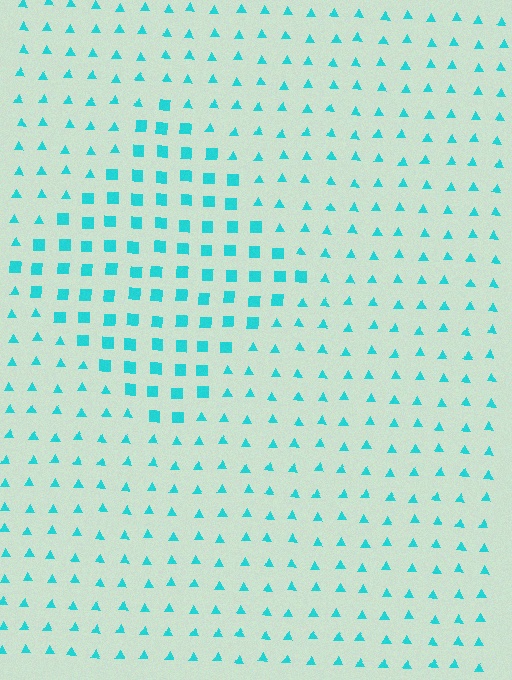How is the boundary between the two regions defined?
The boundary is defined by a change in element shape: squares inside vs. triangles outside. All elements share the same color and spacing.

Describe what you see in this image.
The image is filled with small cyan elements arranged in a uniform grid. A diamond-shaped region contains squares, while the surrounding area contains triangles. The boundary is defined purely by the change in element shape.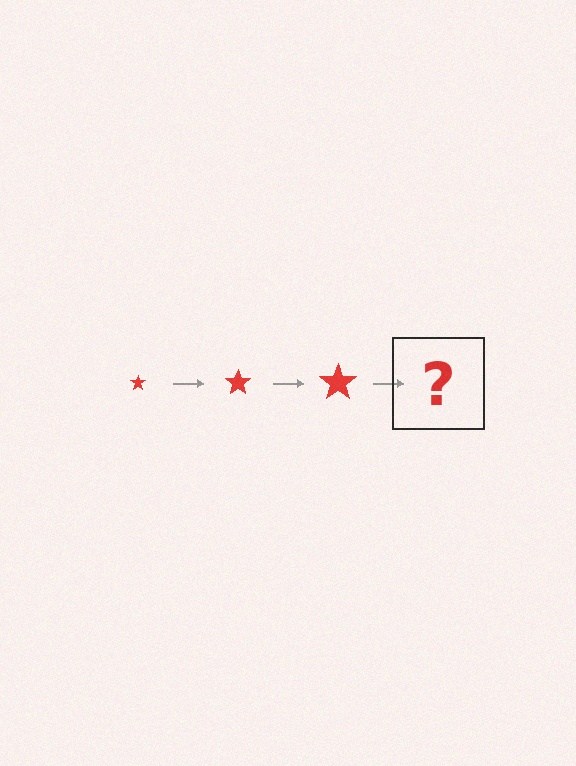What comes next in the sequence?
The next element should be a red star, larger than the previous one.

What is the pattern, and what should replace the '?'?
The pattern is that the star gets progressively larger each step. The '?' should be a red star, larger than the previous one.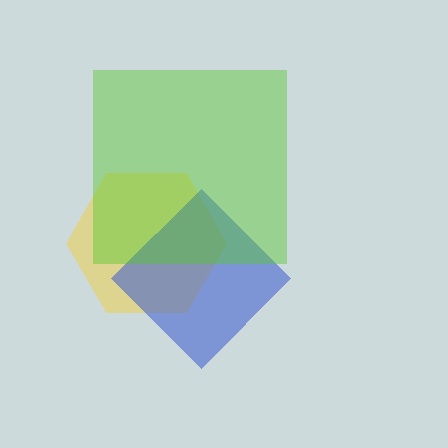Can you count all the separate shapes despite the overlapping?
Yes, there are 3 separate shapes.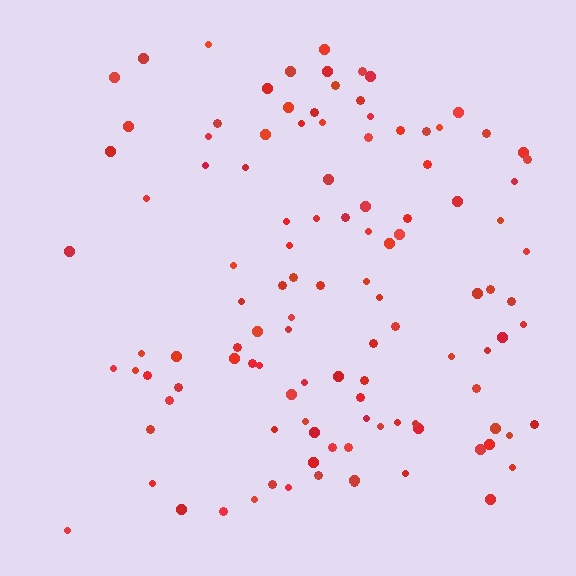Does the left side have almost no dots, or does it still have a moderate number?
Still a moderate number, just noticeably fewer than the right.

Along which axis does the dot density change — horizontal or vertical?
Horizontal.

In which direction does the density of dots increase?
From left to right, with the right side densest.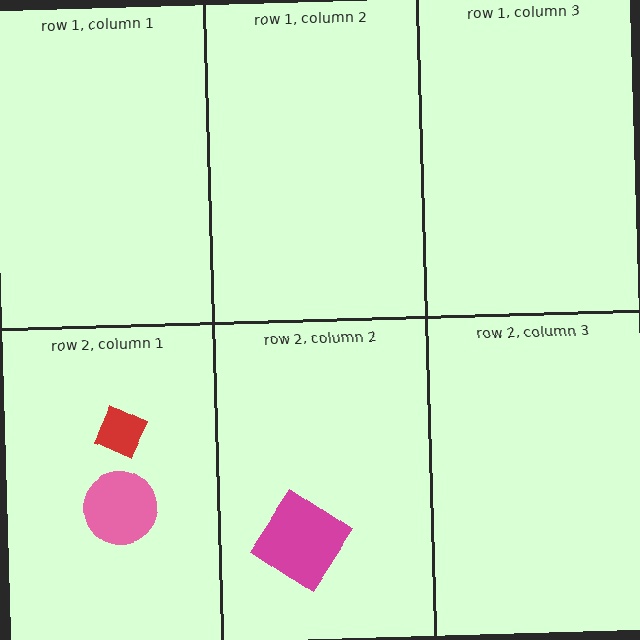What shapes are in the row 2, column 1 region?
The red diamond, the pink circle.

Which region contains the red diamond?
The row 2, column 1 region.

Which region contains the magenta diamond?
The row 2, column 2 region.